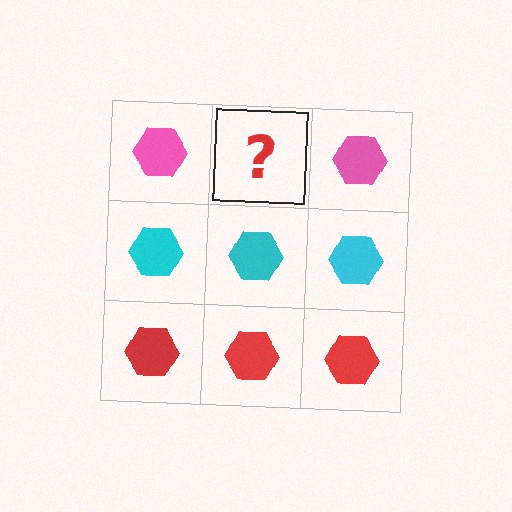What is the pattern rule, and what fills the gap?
The rule is that each row has a consistent color. The gap should be filled with a pink hexagon.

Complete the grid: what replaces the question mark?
The question mark should be replaced with a pink hexagon.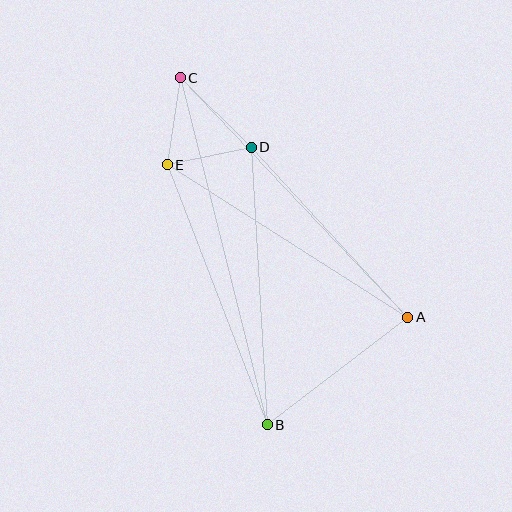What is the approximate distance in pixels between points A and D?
The distance between A and D is approximately 231 pixels.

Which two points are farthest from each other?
Points B and C are farthest from each other.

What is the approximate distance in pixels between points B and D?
The distance between B and D is approximately 278 pixels.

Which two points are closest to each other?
Points D and E are closest to each other.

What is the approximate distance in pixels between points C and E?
The distance between C and E is approximately 88 pixels.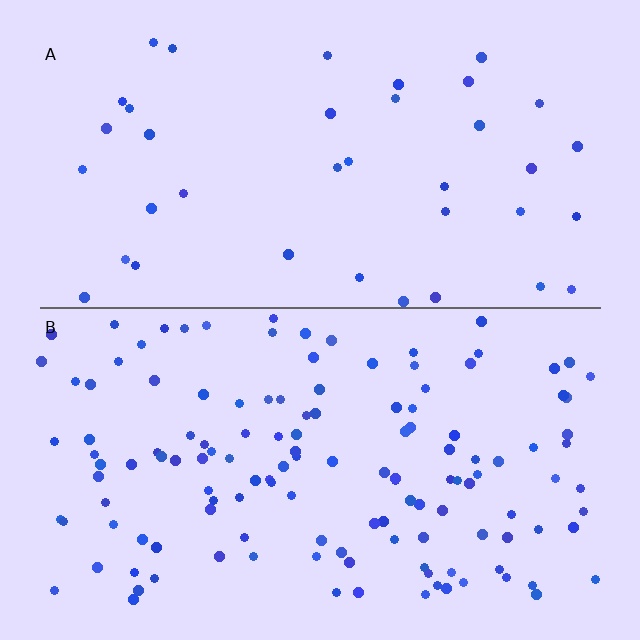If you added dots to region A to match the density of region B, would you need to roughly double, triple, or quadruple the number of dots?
Approximately quadruple.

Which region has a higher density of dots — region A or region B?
B (the bottom).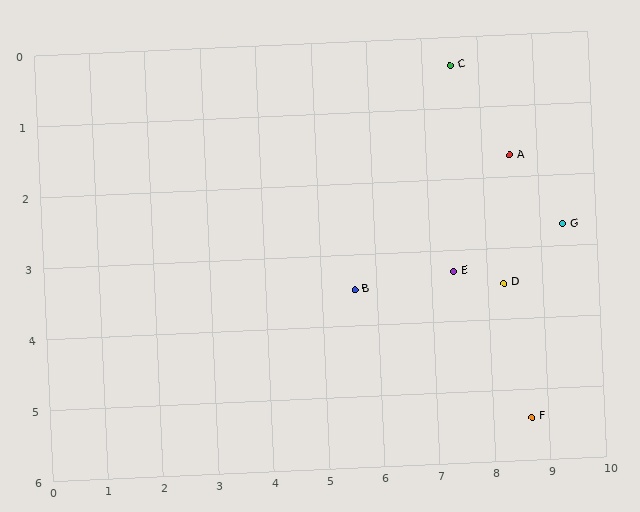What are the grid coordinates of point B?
Point B is at approximately (5.6, 3.5).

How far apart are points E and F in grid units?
Points E and F are about 2.5 grid units apart.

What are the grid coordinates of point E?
Point E is at approximately (7.4, 3.3).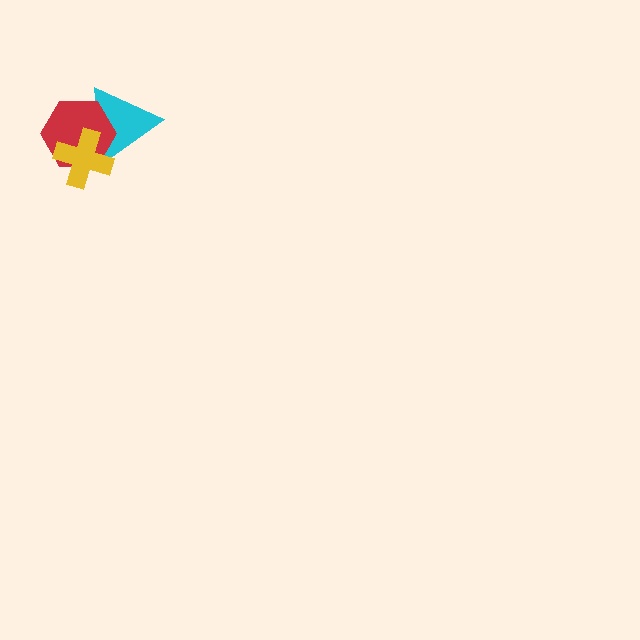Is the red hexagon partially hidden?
Yes, it is partially covered by another shape.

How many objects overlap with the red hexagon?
2 objects overlap with the red hexagon.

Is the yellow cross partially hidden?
No, no other shape covers it.